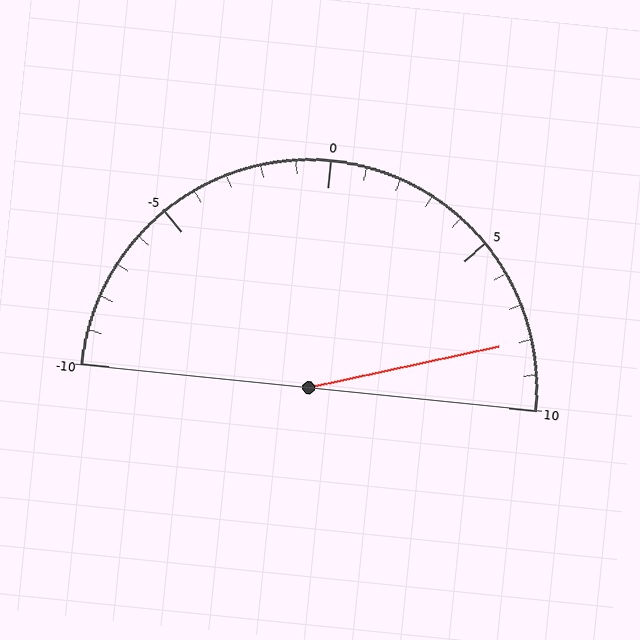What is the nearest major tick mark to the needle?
The nearest major tick mark is 10.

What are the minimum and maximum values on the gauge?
The gauge ranges from -10 to 10.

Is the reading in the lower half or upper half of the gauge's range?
The reading is in the upper half of the range (-10 to 10).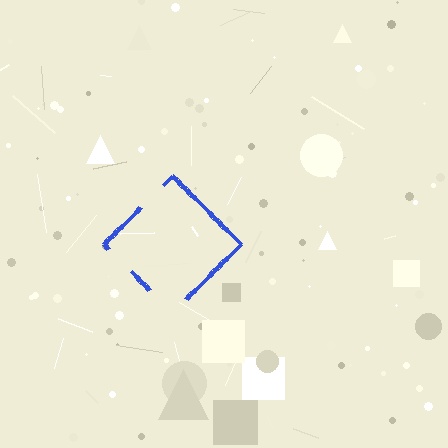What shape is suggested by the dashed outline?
The dashed outline suggests a diamond.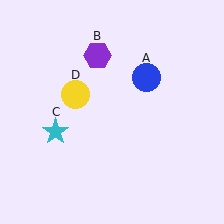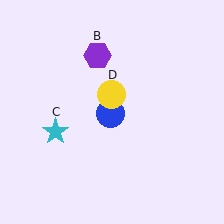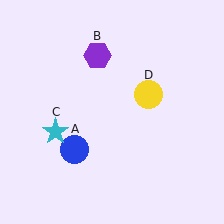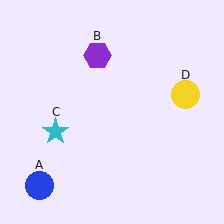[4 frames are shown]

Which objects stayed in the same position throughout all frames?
Purple hexagon (object B) and cyan star (object C) remained stationary.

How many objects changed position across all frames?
2 objects changed position: blue circle (object A), yellow circle (object D).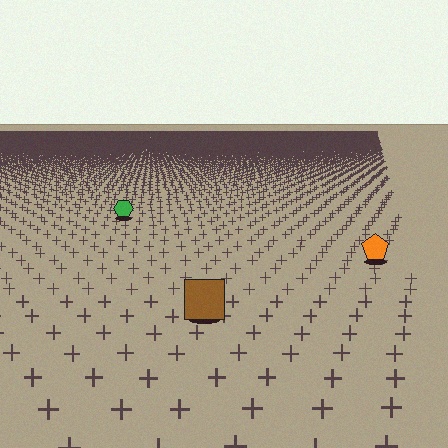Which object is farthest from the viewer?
The green hexagon is farthest from the viewer. It appears smaller and the ground texture around it is denser.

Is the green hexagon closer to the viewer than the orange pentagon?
No. The orange pentagon is closer — you can tell from the texture gradient: the ground texture is coarser near it.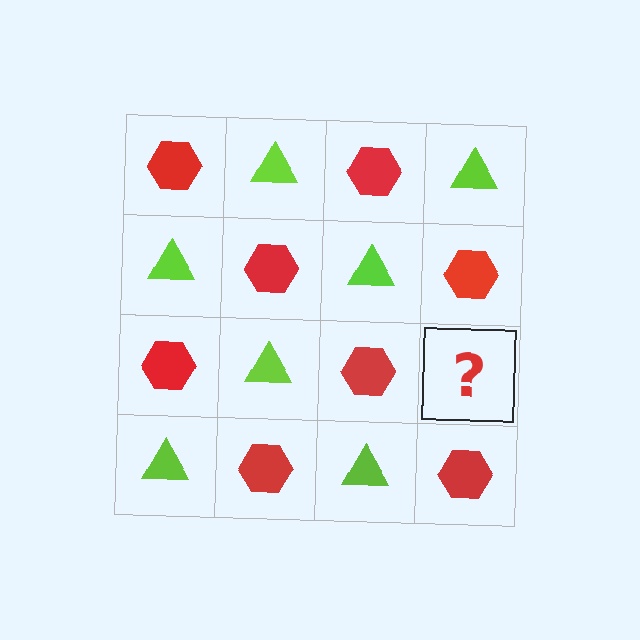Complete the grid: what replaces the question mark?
The question mark should be replaced with a lime triangle.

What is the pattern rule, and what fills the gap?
The rule is that it alternates red hexagon and lime triangle in a checkerboard pattern. The gap should be filled with a lime triangle.